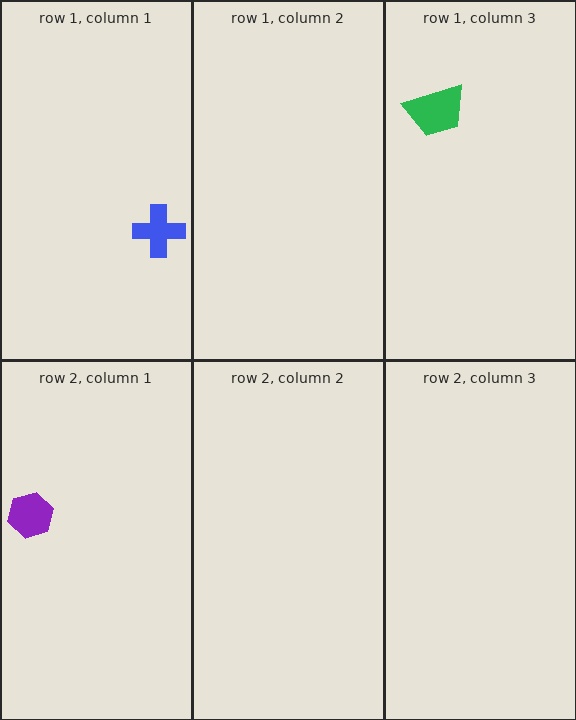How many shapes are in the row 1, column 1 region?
1.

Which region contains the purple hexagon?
The row 2, column 1 region.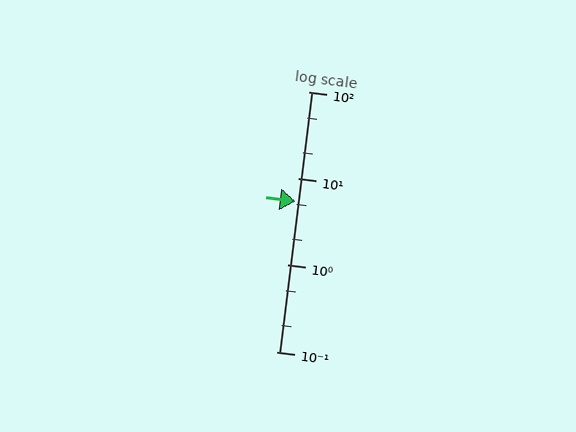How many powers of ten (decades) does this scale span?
The scale spans 3 decades, from 0.1 to 100.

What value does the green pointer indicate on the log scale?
The pointer indicates approximately 5.4.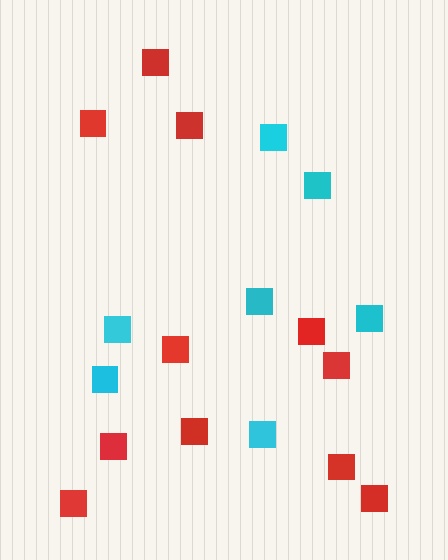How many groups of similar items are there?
There are 2 groups: one group of cyan squares (7) and one group of red squares (11).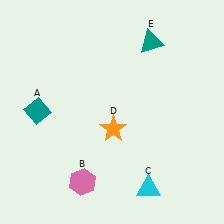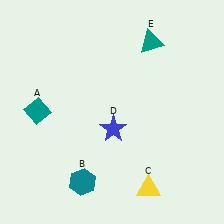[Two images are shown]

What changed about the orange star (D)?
In Image 1, D is orange. In Image 2, it changed to blue.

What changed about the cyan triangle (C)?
In Image 1, C is cyan. In Image 2, it changed to yellow.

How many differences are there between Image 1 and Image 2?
There are 3 differences between the two images.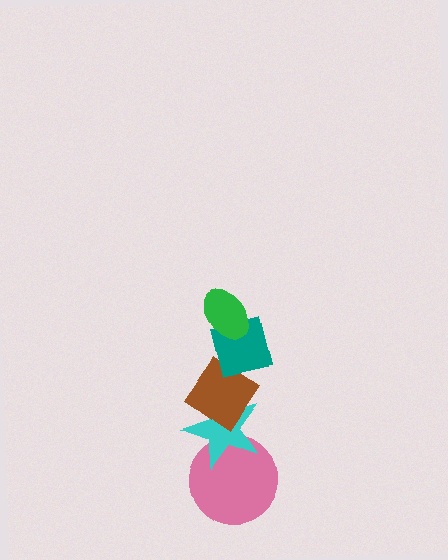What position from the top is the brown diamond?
The brown diamond is 3rd from the top.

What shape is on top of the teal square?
The green ellipse is on top of the teal square.